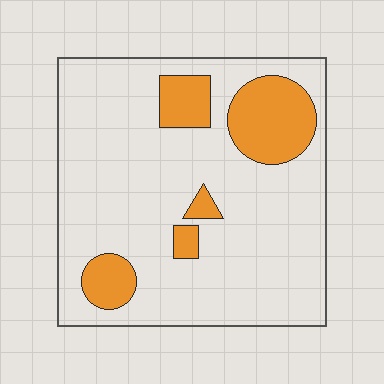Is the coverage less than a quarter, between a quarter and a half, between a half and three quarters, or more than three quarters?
Less than a quarter.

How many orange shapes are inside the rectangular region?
5.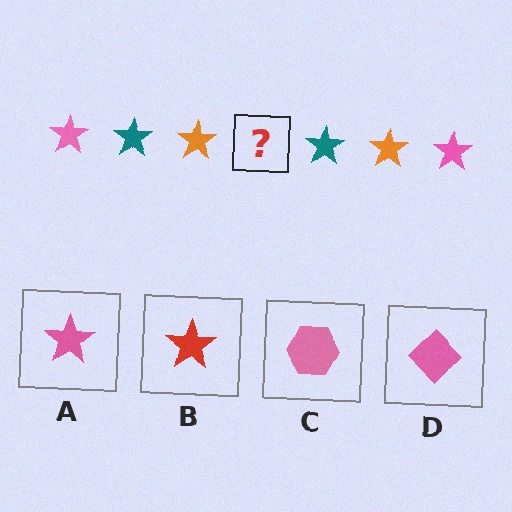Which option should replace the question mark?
Option A.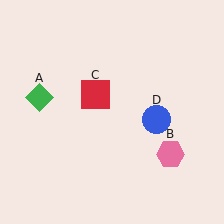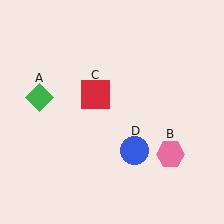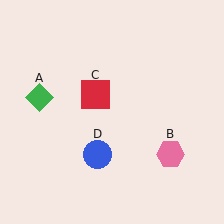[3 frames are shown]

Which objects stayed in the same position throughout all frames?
Green diamond (object A) and pink hexagon (object B) and red square (object C) remained stationary.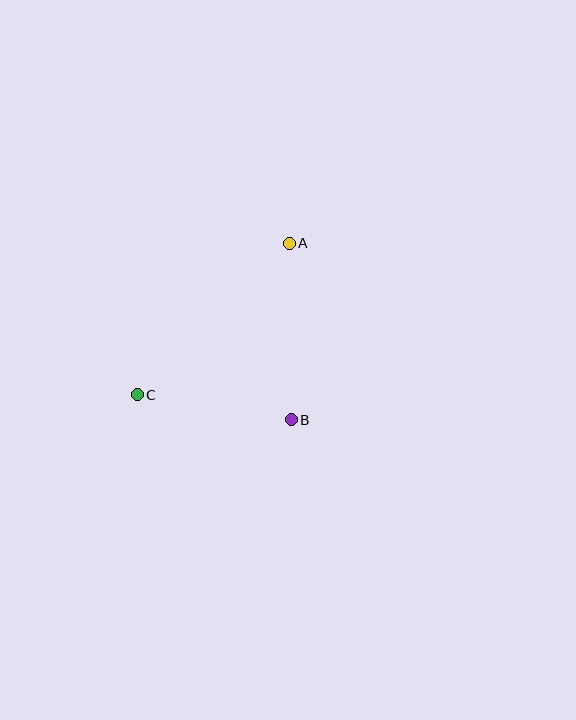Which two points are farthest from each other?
Points A and C are farthest from each other.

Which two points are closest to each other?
Points B and C are closest to each other.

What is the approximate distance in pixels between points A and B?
The distance between A and B is approximately 176 pixels.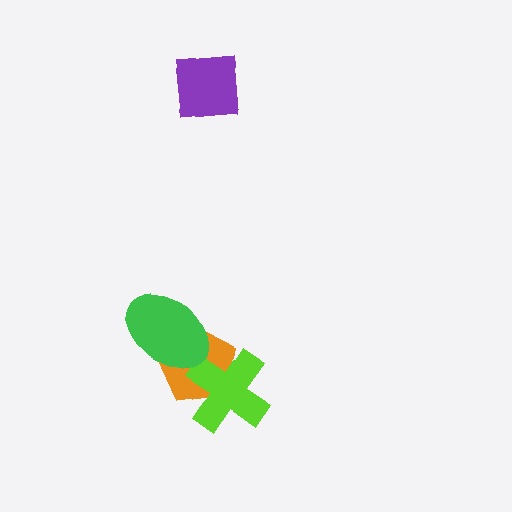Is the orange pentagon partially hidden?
Yes, it is partially covered by another shape.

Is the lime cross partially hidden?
No, no other shape covers it.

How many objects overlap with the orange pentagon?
2 objects overlap with the orange pentagon.